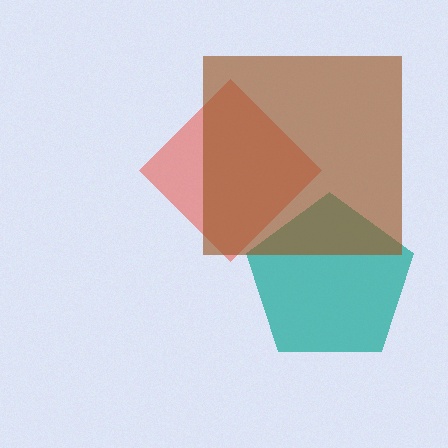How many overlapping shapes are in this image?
There are 3 overlapping shapes in the image.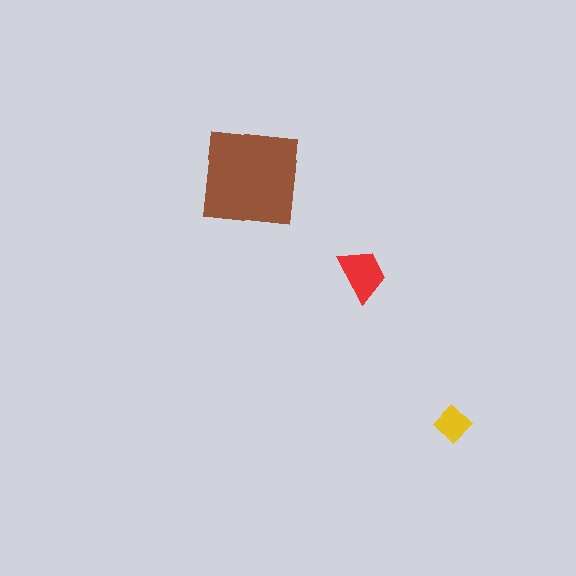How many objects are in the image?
There are 3 objects in the image.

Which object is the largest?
The brown square.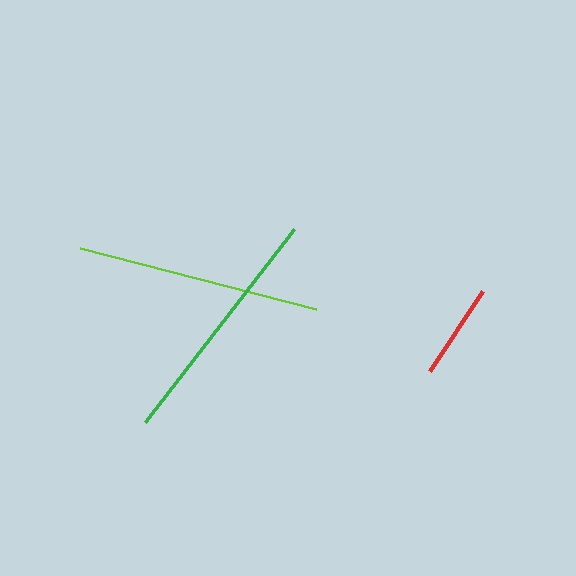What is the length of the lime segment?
The lime segment is approximately 244 pixels long.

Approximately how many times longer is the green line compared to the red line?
The green line is approximately 2.5 times the length of the red line.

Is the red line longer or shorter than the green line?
The green line is longer than the red line.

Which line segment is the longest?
The lime line is the longest at approximately 244 pixels.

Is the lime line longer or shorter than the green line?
The lime line is longer than the green line.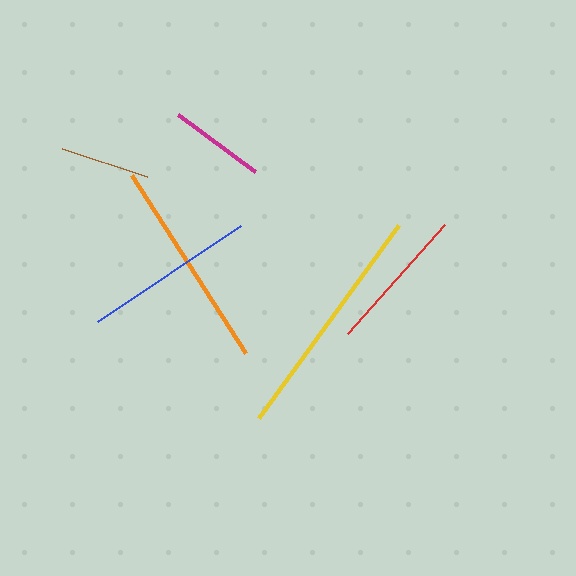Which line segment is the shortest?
The brown line is the shortest at approximately 90 pixels.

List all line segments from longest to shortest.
From longest to shortest: yellow, orange, blue, red, magenta, brown.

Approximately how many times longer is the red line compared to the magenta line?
The red line is approximately 1.5 times the length of the magenta line.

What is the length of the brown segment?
The brown segment is approximately 90 pixels long.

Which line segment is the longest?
The yellow line is the longest at approximately 238 pixels.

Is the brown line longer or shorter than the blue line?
The blue line is longer than the brown line.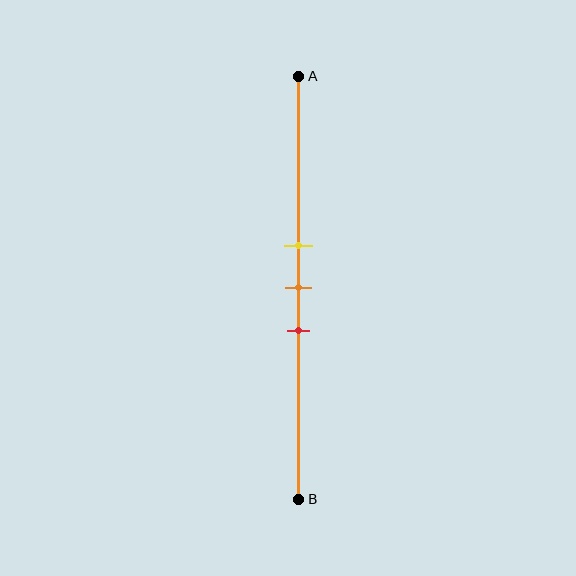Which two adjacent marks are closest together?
The yellow and orange marks are the closest adjacent pair.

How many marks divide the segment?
There are 3 marks dividing the segment.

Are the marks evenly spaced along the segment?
Yes, the marks are approximately evenly spaced.